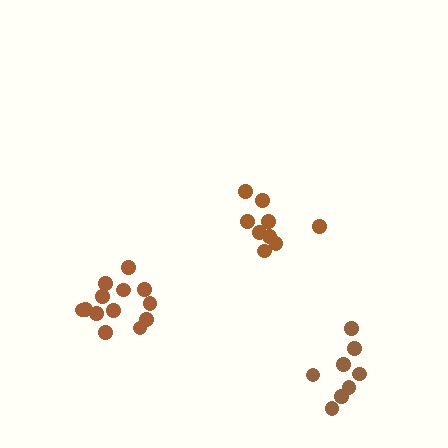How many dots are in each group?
Group 1: 8 dots, Group 2: 13 dots, Group 3: 9 dots (30 total).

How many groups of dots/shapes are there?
There are 3 groups.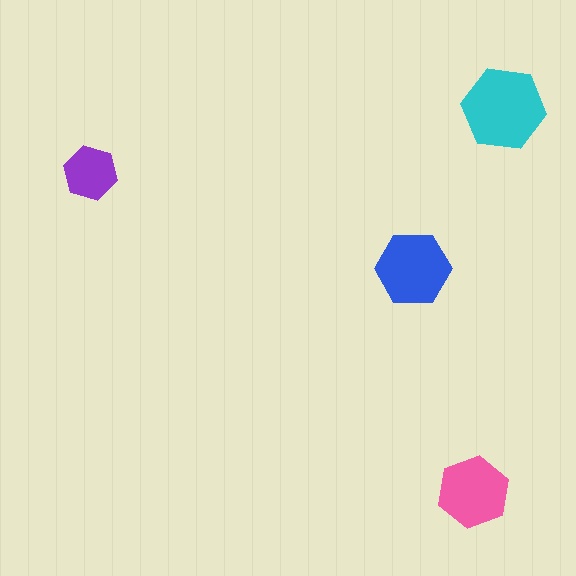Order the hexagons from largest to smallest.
the cyan one, the blue one, the pink one, the purple one.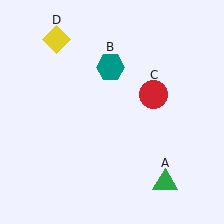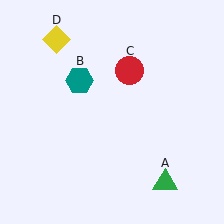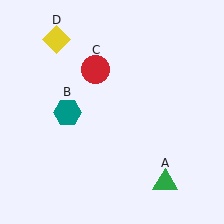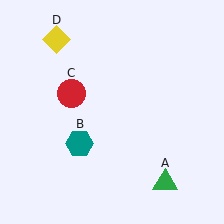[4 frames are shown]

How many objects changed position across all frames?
2 objects changed position: teal hexagon (object B), red circle (object C).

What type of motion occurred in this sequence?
The teal hexagon (object B), red circle (object C) rotated counterclockwise around the center of the scene.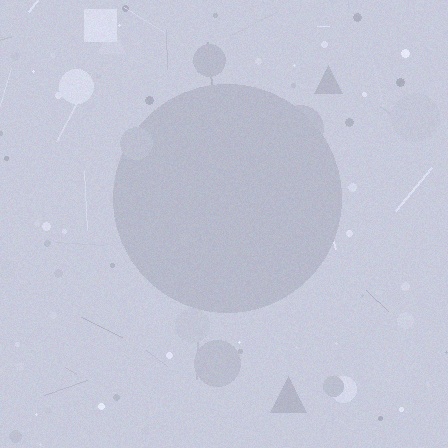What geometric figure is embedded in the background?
A circle is embedded in the background.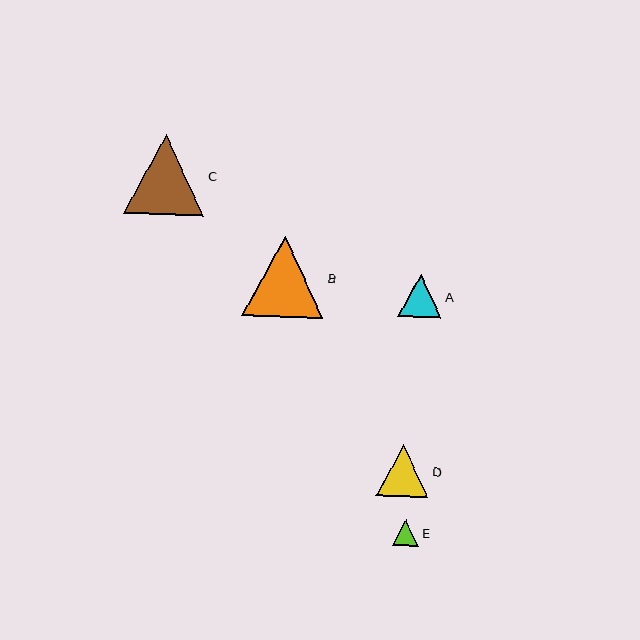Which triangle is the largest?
Triangle B is the largest with a size of approximately 81 pixels.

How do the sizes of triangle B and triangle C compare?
Triangle B and triangle C are approximately the same size.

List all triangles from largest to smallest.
From largest to smallest: B, C, D, A, E.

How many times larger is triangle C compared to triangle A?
Triangle C is approximately 1.9 times the size of triangle A.